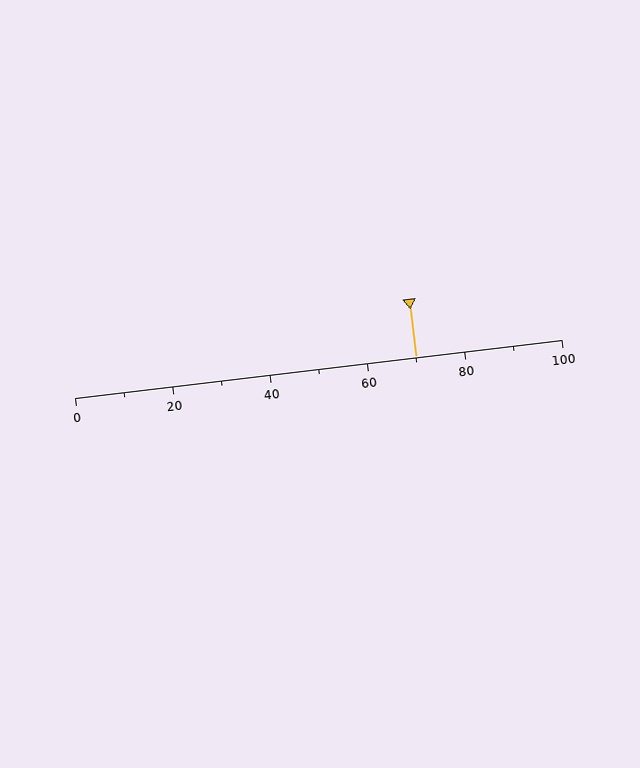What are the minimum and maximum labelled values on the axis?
The axis runs from 0 to 100.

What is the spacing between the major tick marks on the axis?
The major ticks are spaced 20 apart.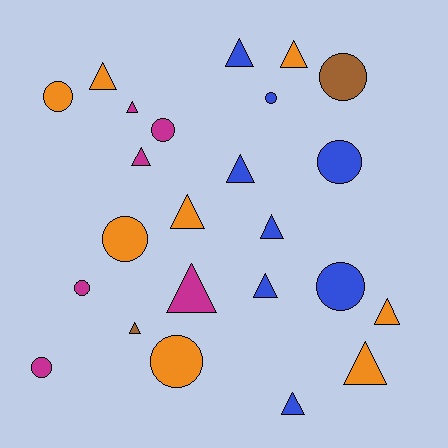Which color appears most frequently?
Orange, with 8 objects.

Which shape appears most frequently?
Triangle, with 14 objects.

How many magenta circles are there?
There are 3 magenta circles.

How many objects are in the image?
There are 24 objects.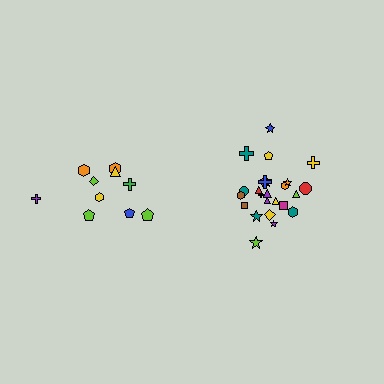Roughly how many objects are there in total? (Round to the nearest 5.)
Roughly 35 objects in total.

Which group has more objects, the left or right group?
The right group.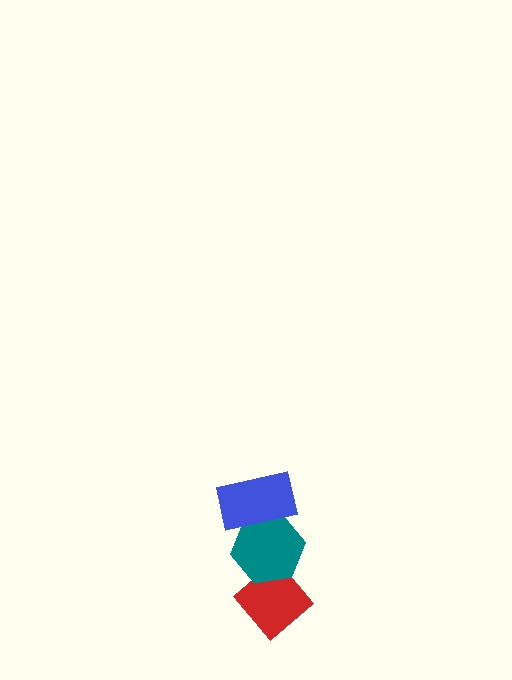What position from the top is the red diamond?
The red diamond is 3rd from the top.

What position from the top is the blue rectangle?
The blue rectangle is 1st from the top.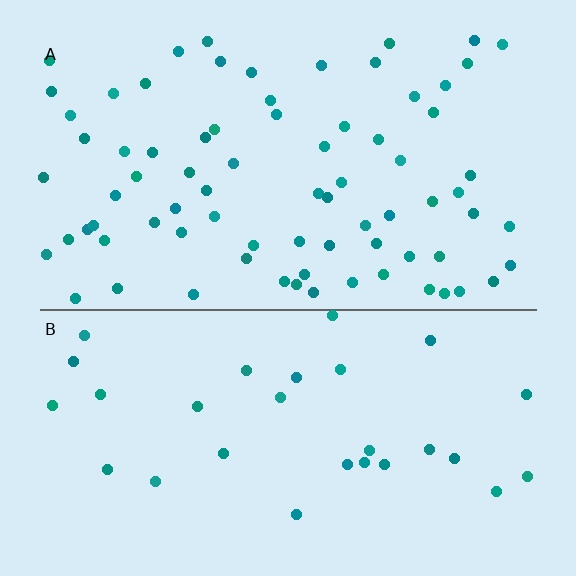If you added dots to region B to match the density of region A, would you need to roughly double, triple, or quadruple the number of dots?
Approximately triple.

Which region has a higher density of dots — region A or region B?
A (the top).